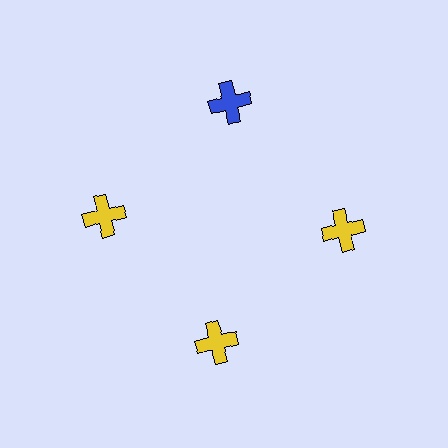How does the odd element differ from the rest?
It has a different color: blue instead of yellow.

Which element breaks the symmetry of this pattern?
The blue cross at roughly the 12 o'clock position breaks the symmetry. All other shapes are yellow crosses.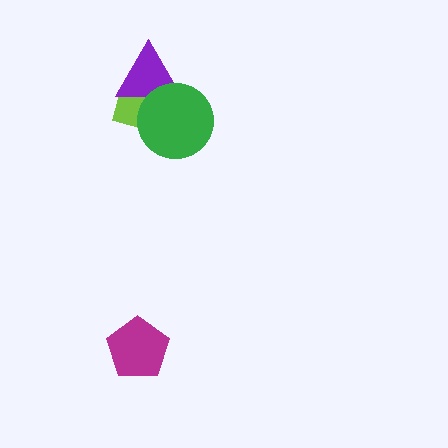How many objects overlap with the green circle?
2 objects overlap with the green circle.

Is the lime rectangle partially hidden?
Yes, it is partially covered by another shape.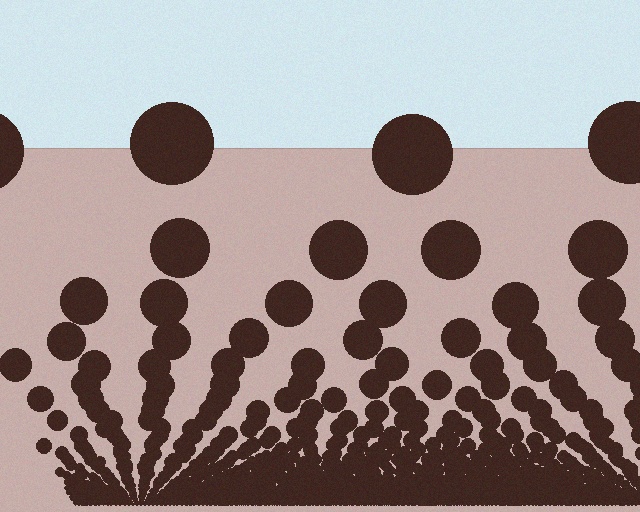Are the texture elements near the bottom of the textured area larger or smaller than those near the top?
Smaller. The gradient is inverted — elements near the bottom are smaller and denser.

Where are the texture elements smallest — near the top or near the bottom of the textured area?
Near the bottom.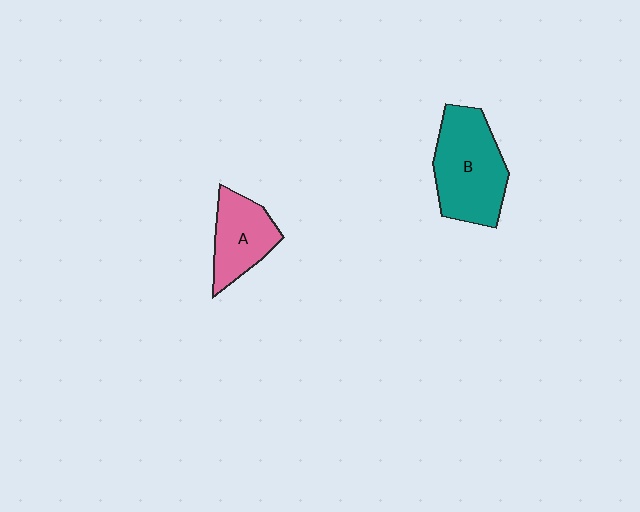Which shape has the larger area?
Shape B (teal).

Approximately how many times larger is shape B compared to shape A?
Approximately 1.5 times.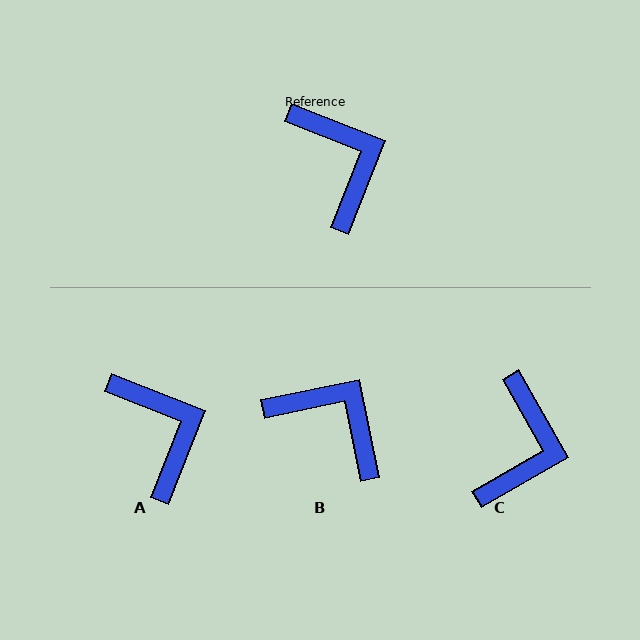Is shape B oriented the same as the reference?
No, it is off by about 33 degrees.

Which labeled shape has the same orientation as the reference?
A.